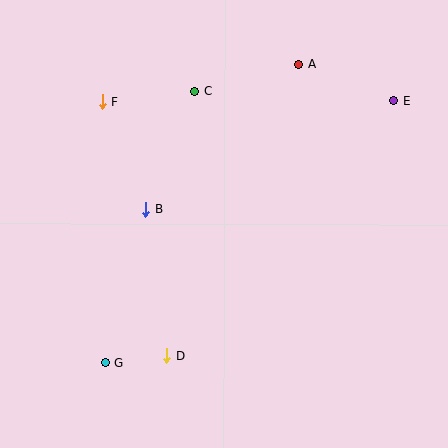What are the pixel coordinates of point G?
Point G is at (105, 362).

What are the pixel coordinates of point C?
Point C is at (195, 91).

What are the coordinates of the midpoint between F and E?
The midpoint between F and E is at (248, 101).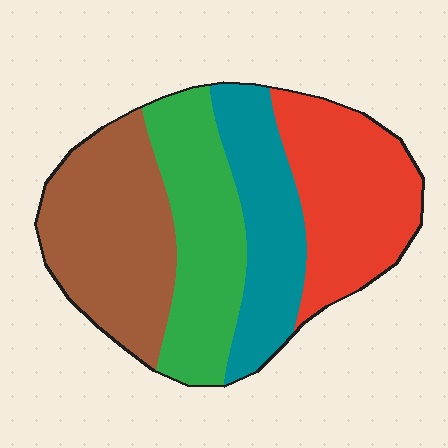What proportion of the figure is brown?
Brown covers 29% of the figure.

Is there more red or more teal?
Red.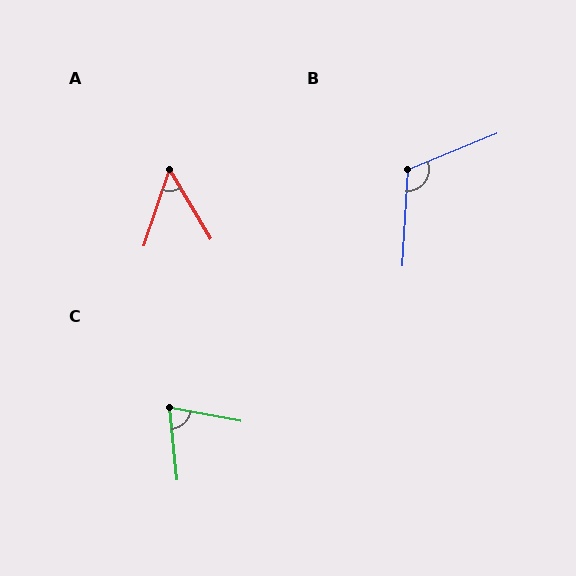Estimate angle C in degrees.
Approximately 73 degrees.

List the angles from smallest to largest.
A (49°), C (73°), B (116°).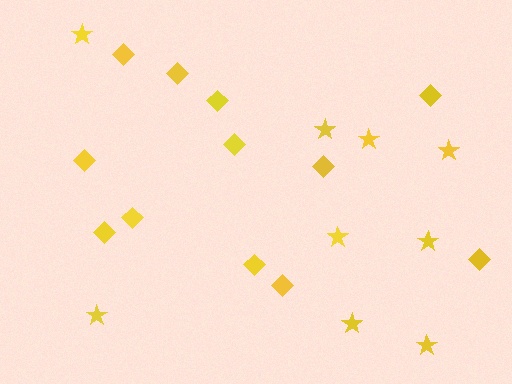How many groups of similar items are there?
There are 2 groups: one group of diamonds (12) and one group of stars (9).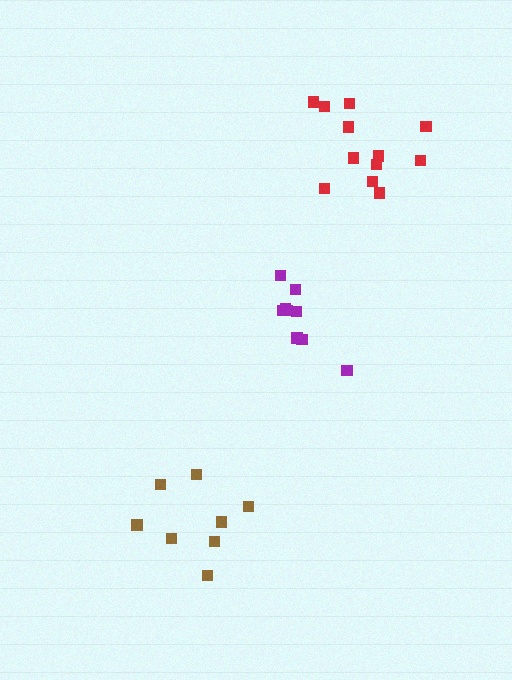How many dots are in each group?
Group 1: 12 dots, Group 2: 9 dots, Group 3: 8 dots (29 total).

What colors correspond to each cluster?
The clusters are colored: red, purple, brown.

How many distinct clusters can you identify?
There are 3 distinct clusters.